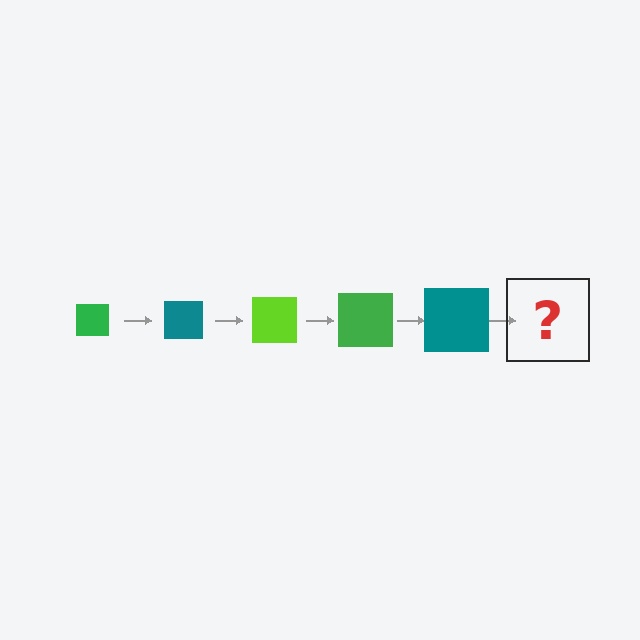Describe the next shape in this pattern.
It should be a lime square, larger than the previous one.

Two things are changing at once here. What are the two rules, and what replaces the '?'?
The two rules are that the square grows larger each step and the color cycles through green, teal, and lime. The '?' should be a lime square, larger than the previous one.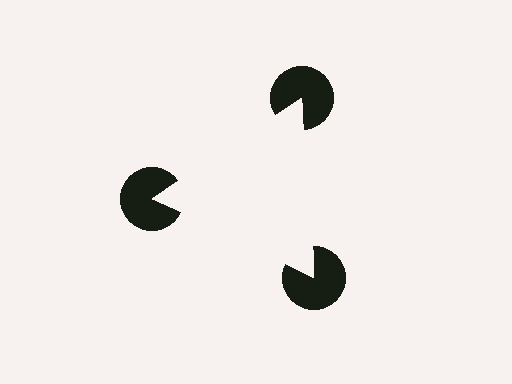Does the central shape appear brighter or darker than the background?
It typically appears slightly brighter than the background, even though no actual brightness change is drawn.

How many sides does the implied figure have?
3 sides.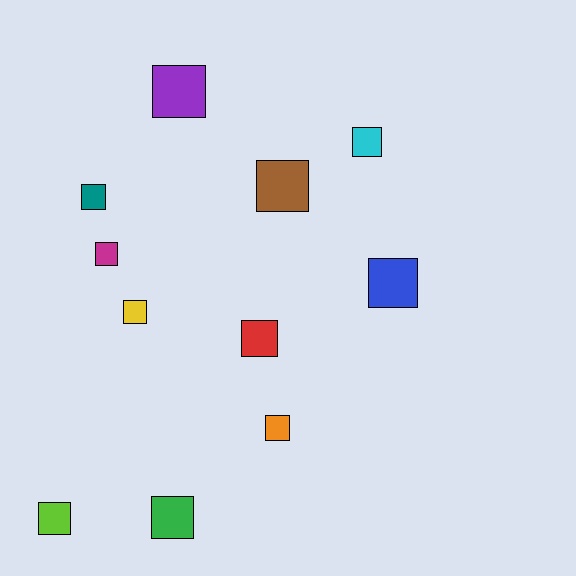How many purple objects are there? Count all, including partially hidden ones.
There is 1 purple object.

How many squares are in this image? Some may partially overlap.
There are 11 squares.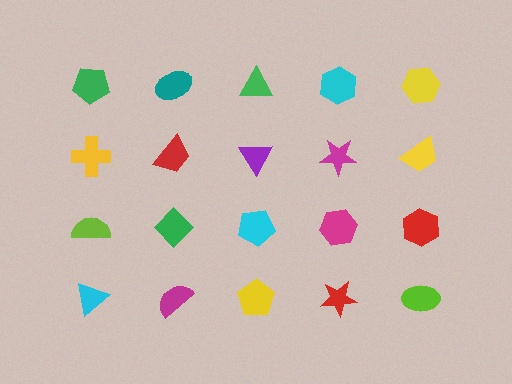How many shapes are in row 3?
5 shapes.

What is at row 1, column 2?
A teal ellipse.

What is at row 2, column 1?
A yellow cross.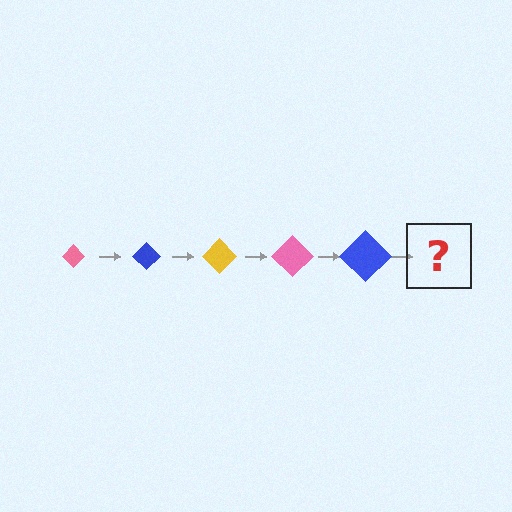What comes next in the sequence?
The next element should be a yellow diamond, larger than the previous one.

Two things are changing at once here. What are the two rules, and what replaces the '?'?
The two rules are that the diamond grows larger each step and the color cycles through pink, blue, and yellow. The '?' should be a yellow diamond, larger than the previous one.